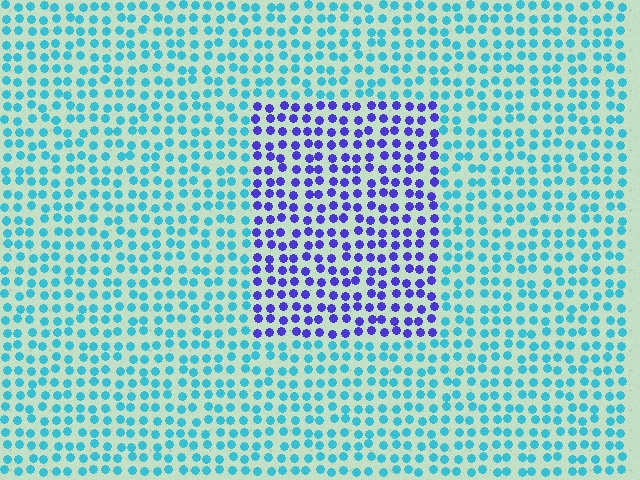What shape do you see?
I see a rectangle.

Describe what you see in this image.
The image is filled with small cyan elements in a uniform arrangement. A rectangle-shaped region is visible where the elements are tinted to a slightly different hue, forming a subtle color boundary.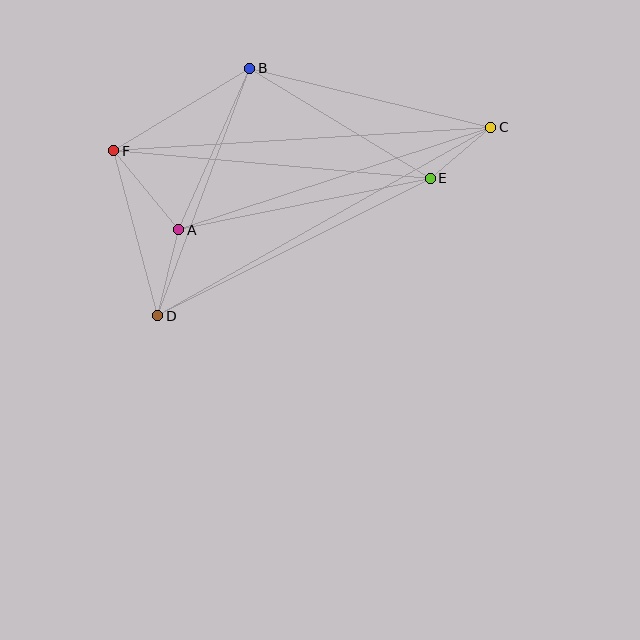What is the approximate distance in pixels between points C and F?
The distance between C and F is approximately 378 pixels.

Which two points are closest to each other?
Points C and E are closest to each other.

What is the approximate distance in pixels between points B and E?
The distance between B and E is approximately 211 pixels.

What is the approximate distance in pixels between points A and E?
The distance between A and E is approximately 256 pixels.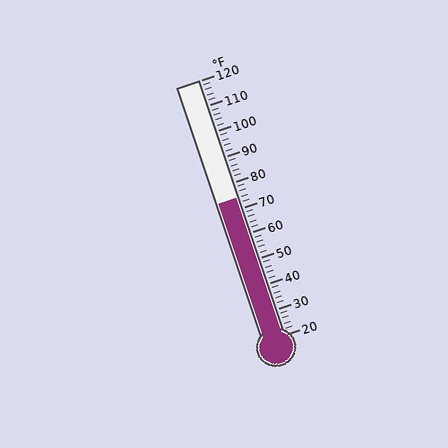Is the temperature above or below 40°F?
The temperature is above 40°F.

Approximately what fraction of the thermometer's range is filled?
The thermometer is filled to approximately 55% of its range.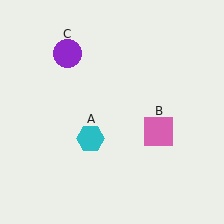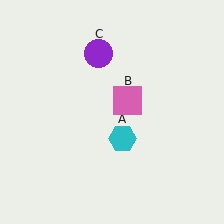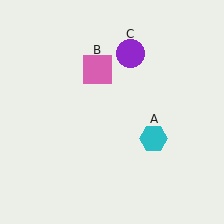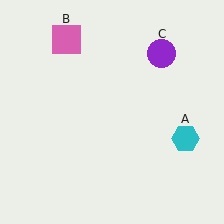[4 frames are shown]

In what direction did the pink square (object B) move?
The pink square (object B) moved up and to the left.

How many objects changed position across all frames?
3 objects changed position: cyan hexagon (object A), pink square (object B), purple circle (object C).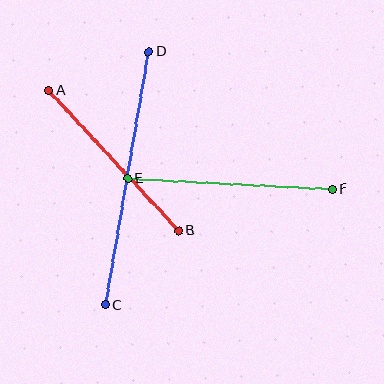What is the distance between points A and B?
The distance is approximately 191 pixels.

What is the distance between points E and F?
The distance is approximately 205 pixels.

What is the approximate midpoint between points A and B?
The midpoint is at approximately (114, 161) pixels.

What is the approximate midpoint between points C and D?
The midpoint is at approximately (127, 179) pixels.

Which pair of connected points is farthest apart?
Points C and D are farthest apart.